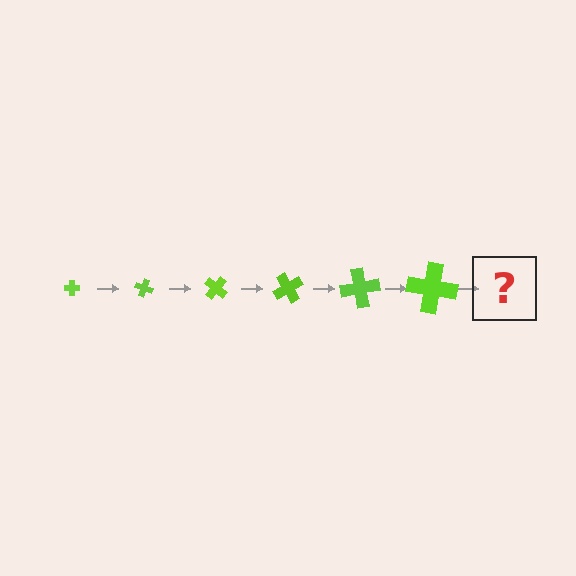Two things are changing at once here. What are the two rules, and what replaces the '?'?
The two rules are that the cross grows larger each step and it rotates 20 degrees each step. The '?' should be a cross, larger than the previous one and rotated 120 degrees from the start.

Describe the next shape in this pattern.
It should be a cross, larger than the previous one and rotated 120 degrees from the start.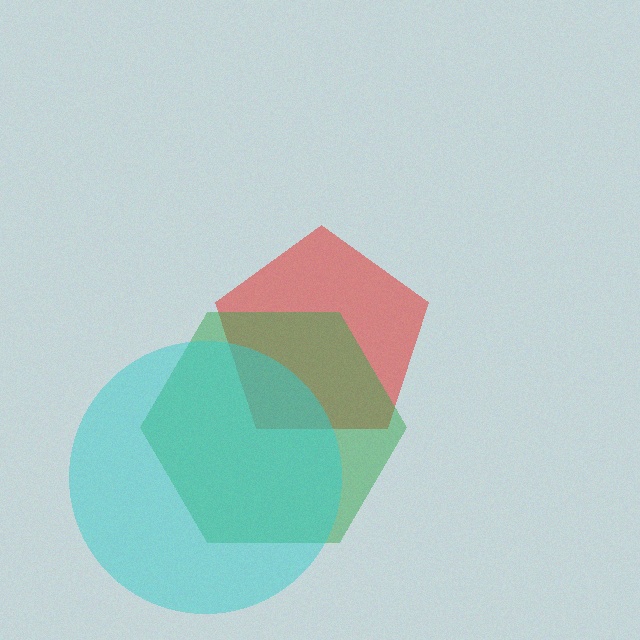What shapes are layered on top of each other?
The layered shapes are: a red pentagon, a green hexagon, a cyan circle.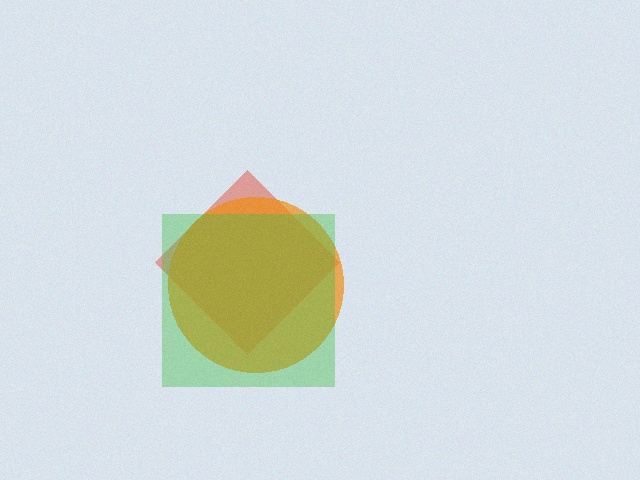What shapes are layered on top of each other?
The layered shapes are: a red diamond, an orange circle, a green square.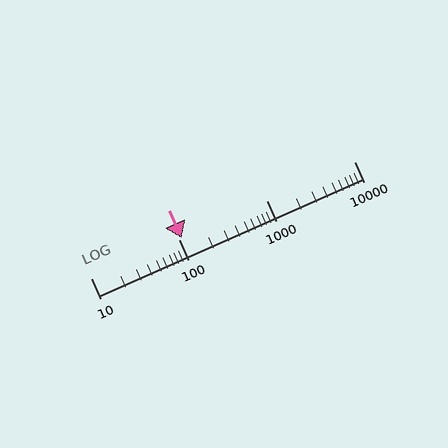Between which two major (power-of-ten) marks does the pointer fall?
The pointer is between 100 and 1000.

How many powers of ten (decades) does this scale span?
The scale spans 3 decades, from 10 to 10000.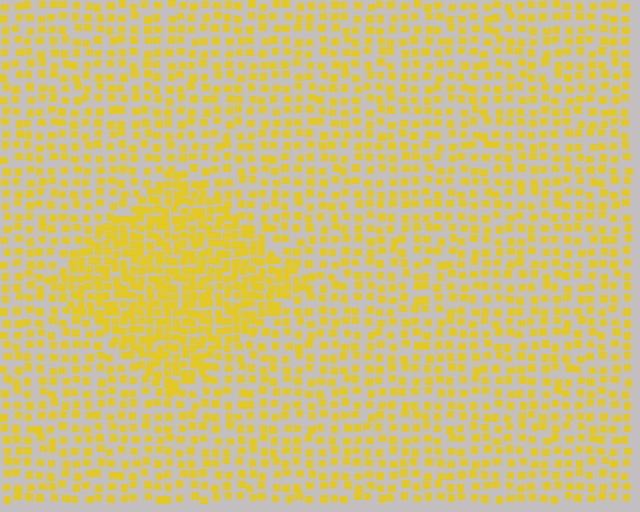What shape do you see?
I see a diamond.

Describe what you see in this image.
The image contains small yellow elements arranged at two different densities. A diamond-shaped region is visible where the elements are more densely packed than the surrounding area.